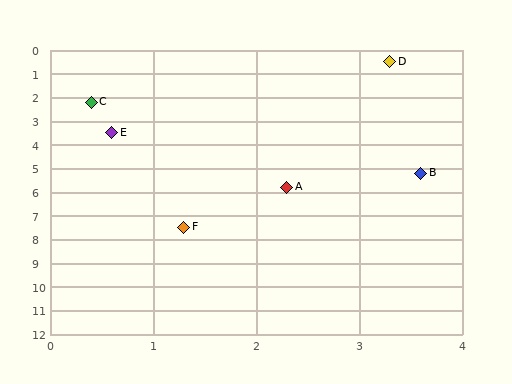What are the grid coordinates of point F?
Point F is at approximately (1.3, 7.5).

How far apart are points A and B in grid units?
Points A and B are about 1.4 grid units apart.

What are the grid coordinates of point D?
Point D is at approximately (3.3, 0.5).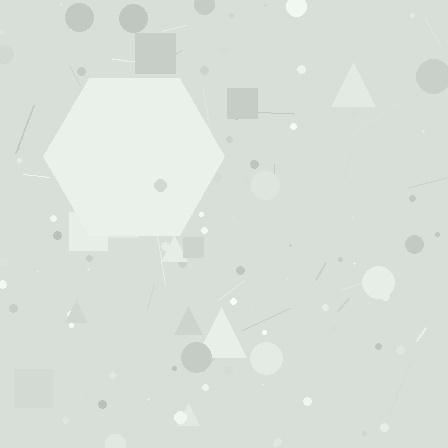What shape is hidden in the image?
A hexagon is hidden in the image.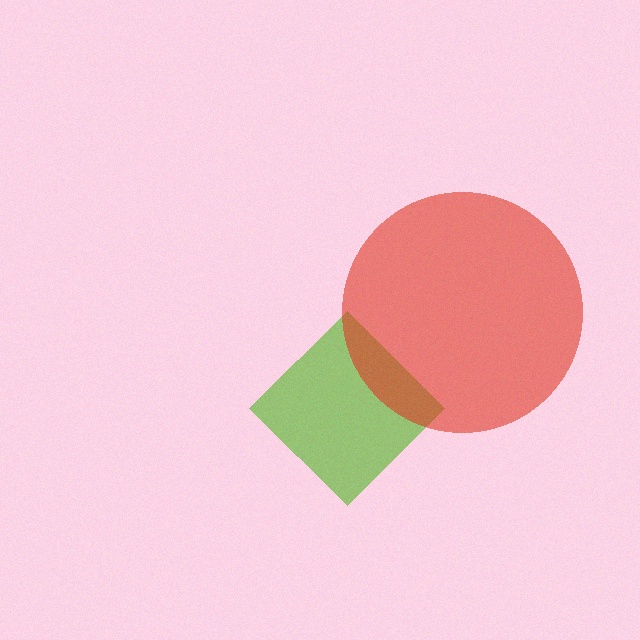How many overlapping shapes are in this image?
There are 2 overlapping shapes in the image.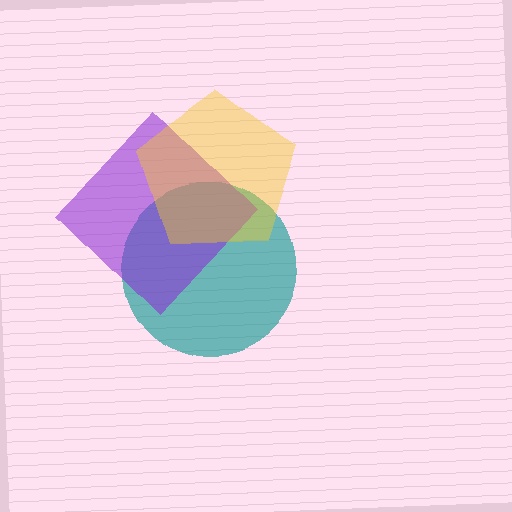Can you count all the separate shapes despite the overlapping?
Yes, there are 3 separate shapes.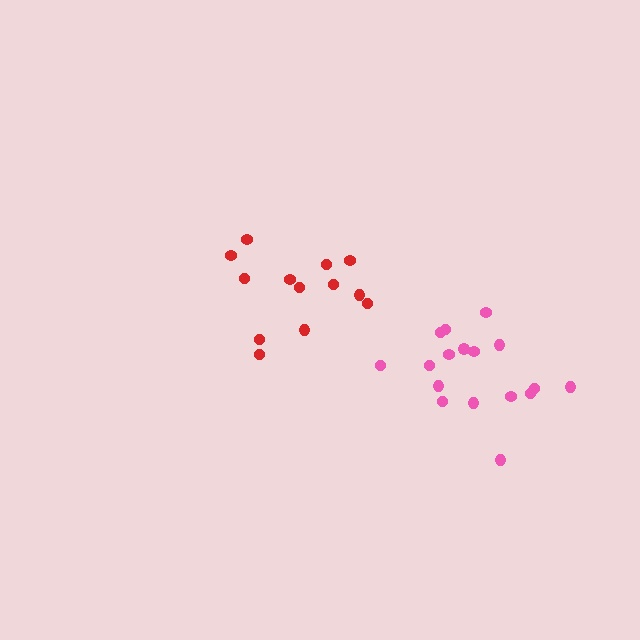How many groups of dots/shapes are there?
There are 2 groups.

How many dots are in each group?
Group 1: 13 dots, Group 2: 17 dots (30 total).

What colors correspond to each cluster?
The clusters are colored: red, pink.